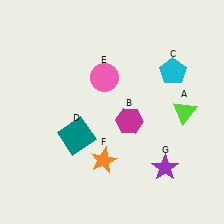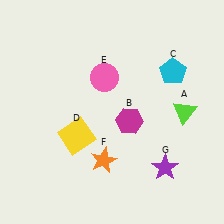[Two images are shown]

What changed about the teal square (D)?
In Image 1, D is teal. In Image 2, it changed to yellow.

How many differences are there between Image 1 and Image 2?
There is 1 difference between the two images.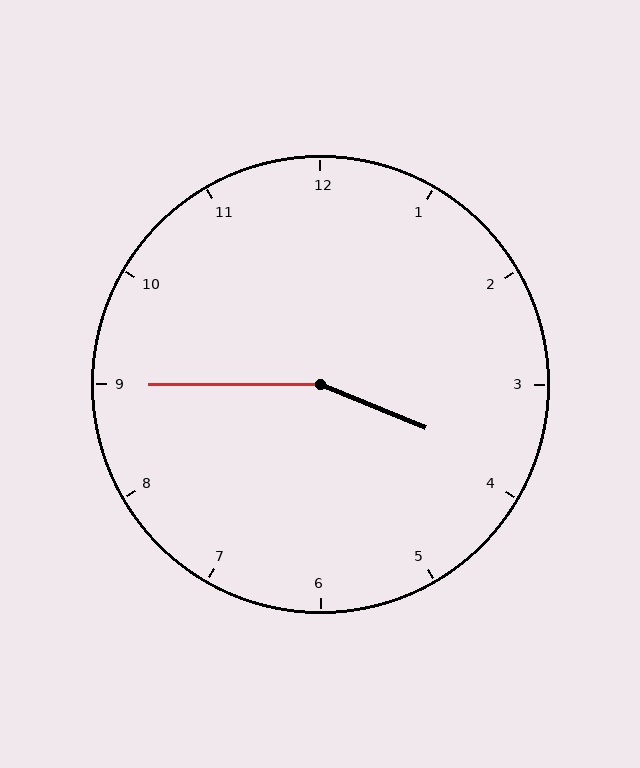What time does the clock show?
3:45.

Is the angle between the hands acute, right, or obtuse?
It is obtuse.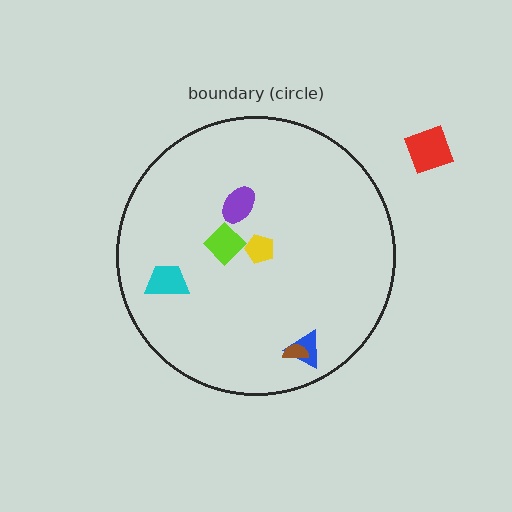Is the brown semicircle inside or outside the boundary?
Inside.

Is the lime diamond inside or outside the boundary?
Inside.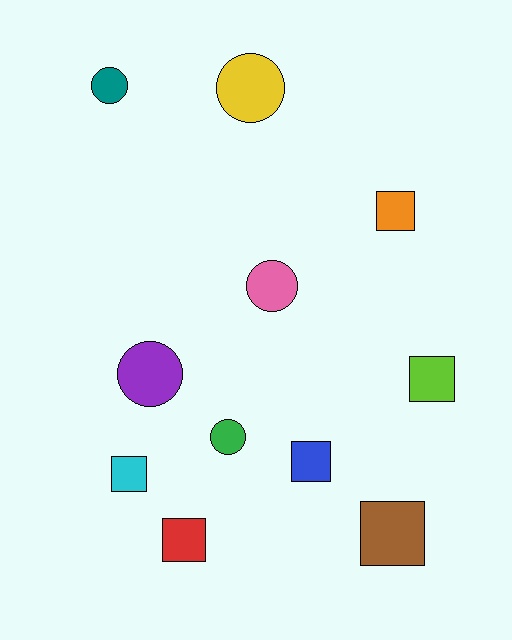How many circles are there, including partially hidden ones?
There are 5 circles.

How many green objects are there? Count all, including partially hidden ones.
There is 1 green object.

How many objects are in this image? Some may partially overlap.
There are 11 objects.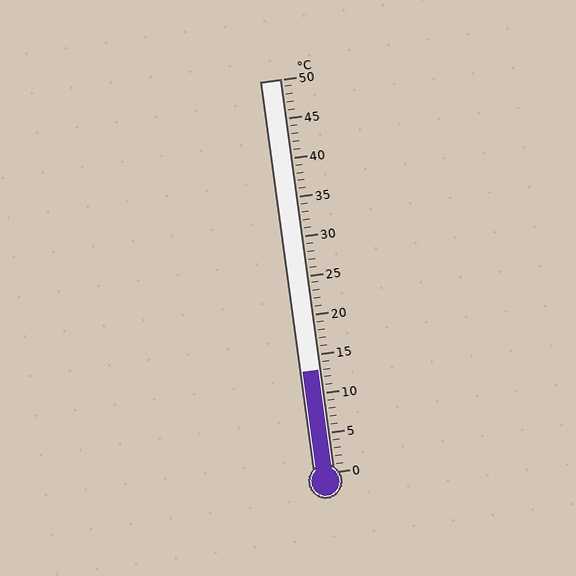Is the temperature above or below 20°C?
The temperature is below 20°C.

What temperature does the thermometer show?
The thermometer shows approximately 13°C.